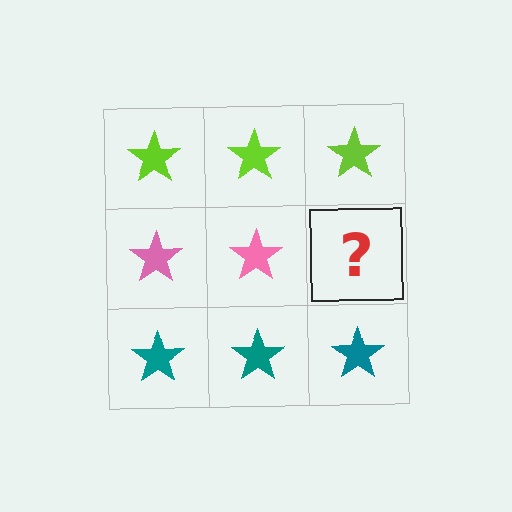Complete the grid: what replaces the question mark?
The question mark should be replaced with a pink star.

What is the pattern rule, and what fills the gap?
The rule is that each row has a consistent color. The gap should be filled with a pink star.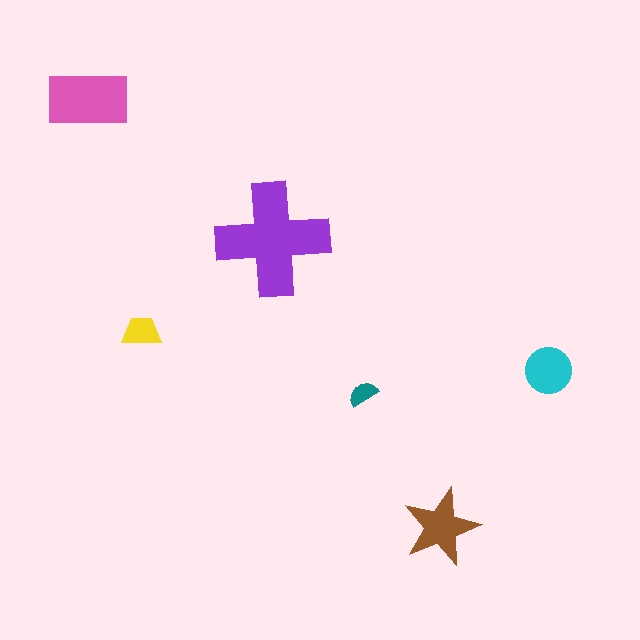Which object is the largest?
The purple cross.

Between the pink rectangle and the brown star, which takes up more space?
The pink rectangle.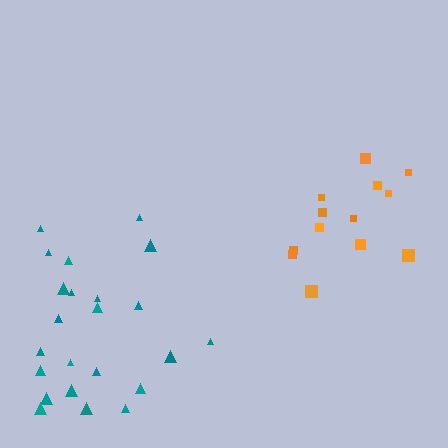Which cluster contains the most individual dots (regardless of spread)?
Teal (23).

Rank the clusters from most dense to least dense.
orange, teal.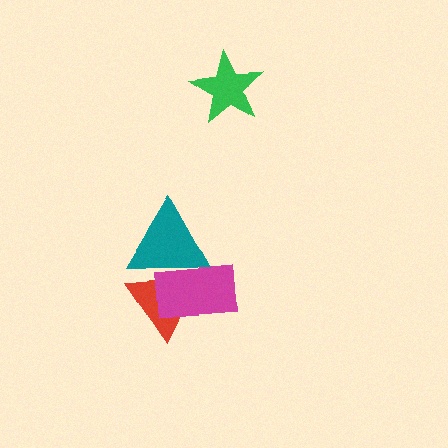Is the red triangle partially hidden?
Yes, it is partially covered by another shape.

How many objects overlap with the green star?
0 objects overlap with the green star.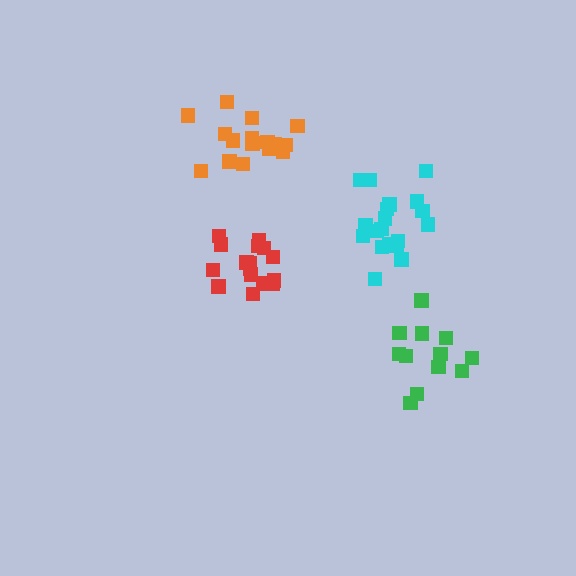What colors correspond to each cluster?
The clusters are colored: green, orange, red, cyan.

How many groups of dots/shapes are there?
There are 4 groups.